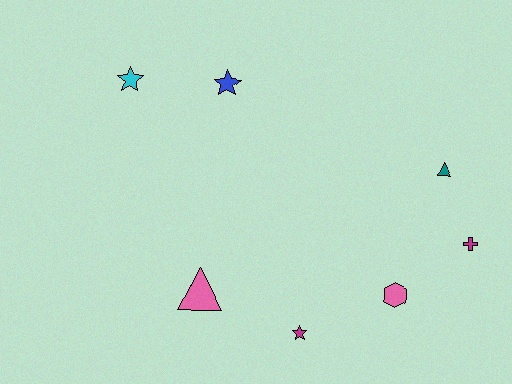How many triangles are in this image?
There are 2 triangles.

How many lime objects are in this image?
There are no lime objects.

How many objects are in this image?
There are 7 objects.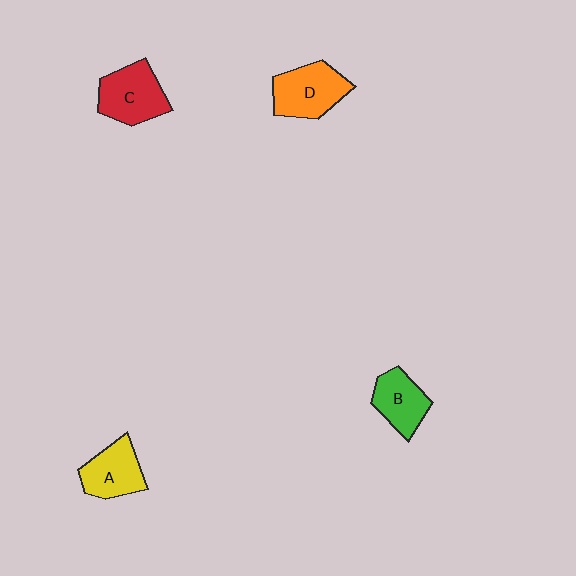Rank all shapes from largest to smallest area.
From largest to smallest: D (orange), C (red), A (yellow), B (green).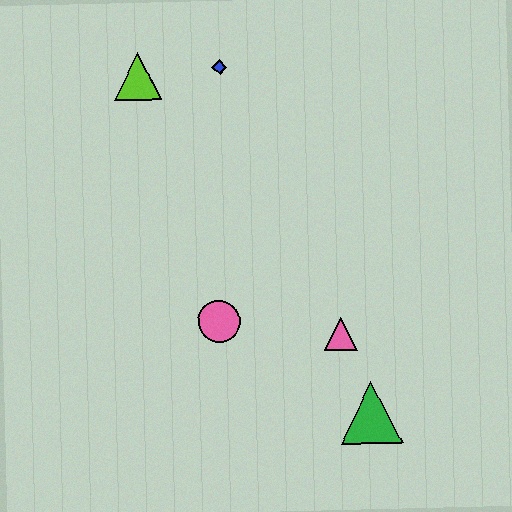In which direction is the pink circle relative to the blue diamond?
The pink circle is below the blue diamond.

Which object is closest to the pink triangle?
The green triangle is closest to the pink triangle.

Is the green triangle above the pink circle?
No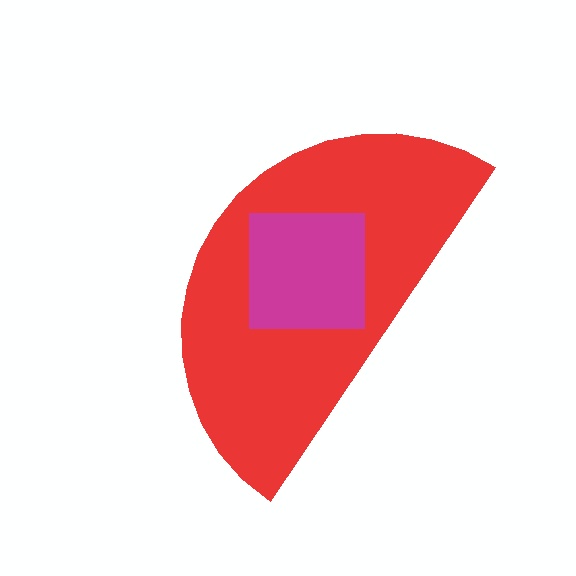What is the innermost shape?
The magenta square.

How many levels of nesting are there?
2.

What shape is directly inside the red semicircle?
The magenta square.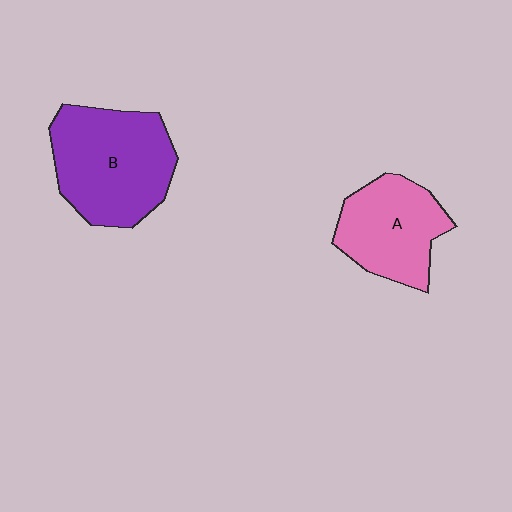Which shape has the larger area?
Shape B (purple).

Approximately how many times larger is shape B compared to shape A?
Approximately 1.4 times.